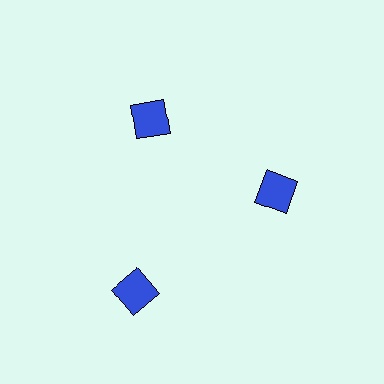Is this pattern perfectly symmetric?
No. The 3 blue diamonds are arranged in a ring, but one element near the 7 o'clock position is pushed outward from the center, breaking the 3-fold rotational symmetry.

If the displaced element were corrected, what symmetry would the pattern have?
It would have 3-fold rotational symmetry — the pattern would map onto itself every 120 degrees.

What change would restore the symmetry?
The symmetry would be restored by moving it inward, back onto the ring so that all 3 diamonds sit at equal angles and equal distance from the center.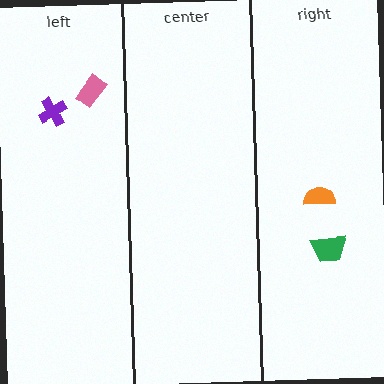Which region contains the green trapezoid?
The right region.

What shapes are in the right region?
The green trapezoid, the orange semicircle.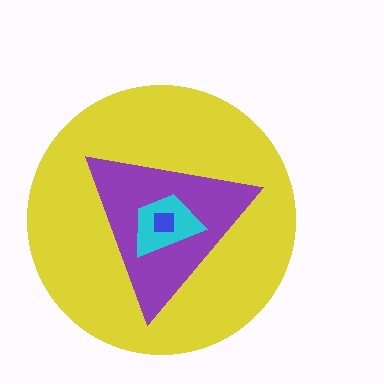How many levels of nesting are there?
4.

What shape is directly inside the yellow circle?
The purple triangle.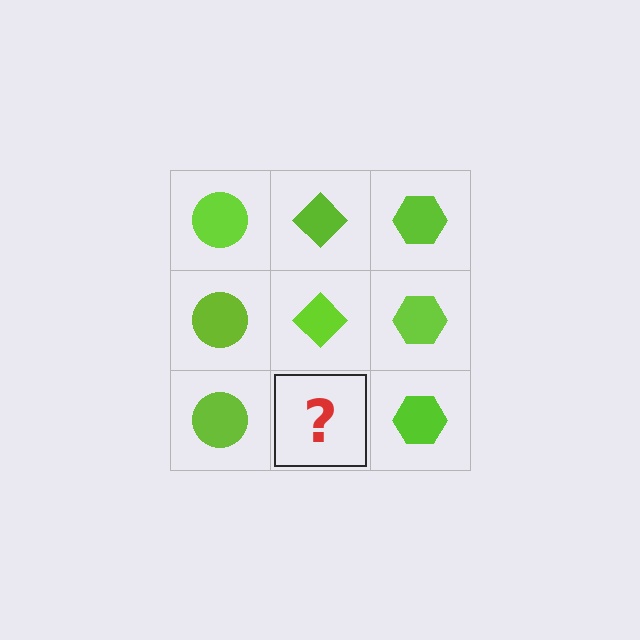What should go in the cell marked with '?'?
The missing cell should contain a lime diamond.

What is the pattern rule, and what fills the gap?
The rule is that each column has a consistent shape. The gap should be filled with a lime diamond.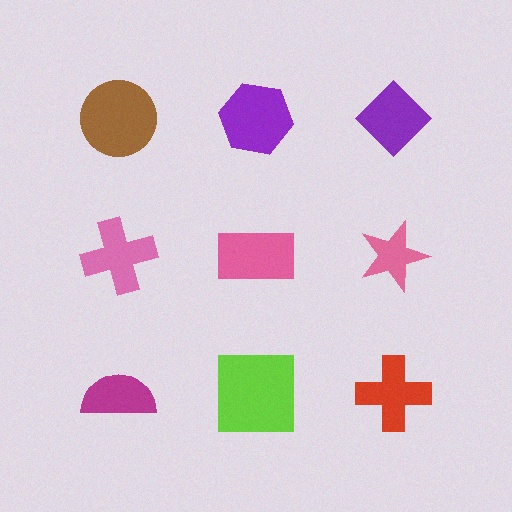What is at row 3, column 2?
A lime square.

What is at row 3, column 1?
A magenta semicircle.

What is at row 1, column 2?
A purple hexagon.